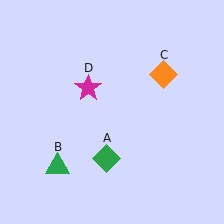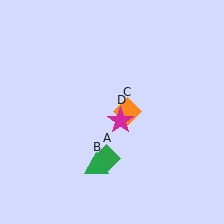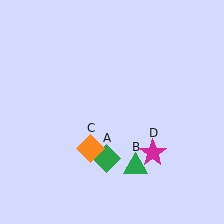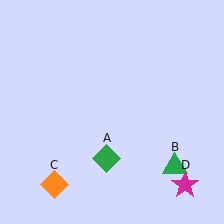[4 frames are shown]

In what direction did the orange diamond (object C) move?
The orange diamond (object C) moved down and to the left.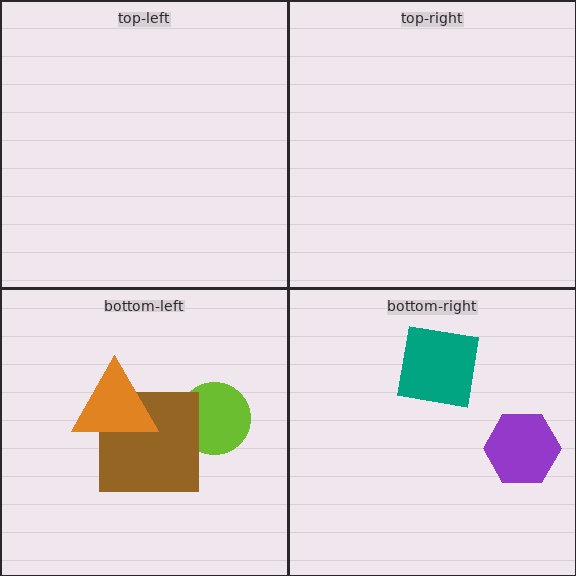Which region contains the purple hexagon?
The bottom-right region.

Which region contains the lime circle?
The bottom-left region.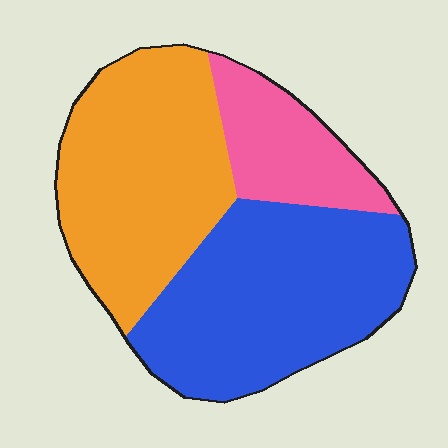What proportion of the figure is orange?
Orange takes up between a quarter and a half of the figure.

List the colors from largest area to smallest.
From largest to smallest: blue, orange, pink.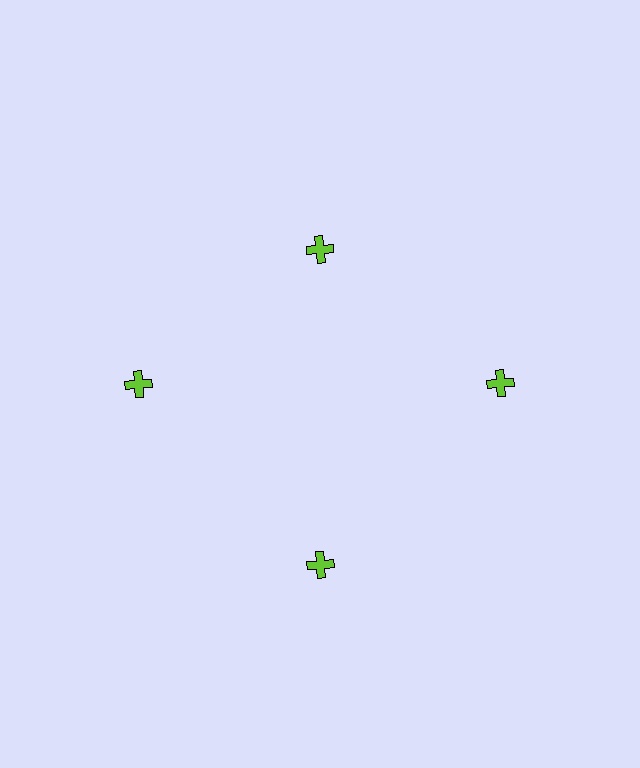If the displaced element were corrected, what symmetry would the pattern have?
It would have 4-fold rotational symmetry — the pattern would map onto itself every 90 degrees.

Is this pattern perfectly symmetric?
No. The 4 lime crosses are arranged in a ring, but one element near the 12 o'clock position is pulled inward toward the center, breaking the 4-fold rotational symmetry.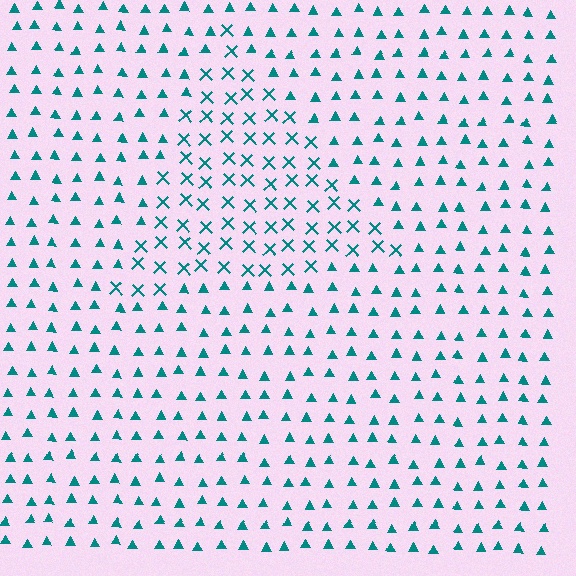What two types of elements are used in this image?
The image uses X marks inside the triangle region and triangles outside it.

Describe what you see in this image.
The image is filled with small teal elements arranged in a uniform grid. A triangle-shaped region contains X marks, while the surrounding area contains triangles. The boundary is defined purely by the change in element shape.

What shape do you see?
I see a triangle.